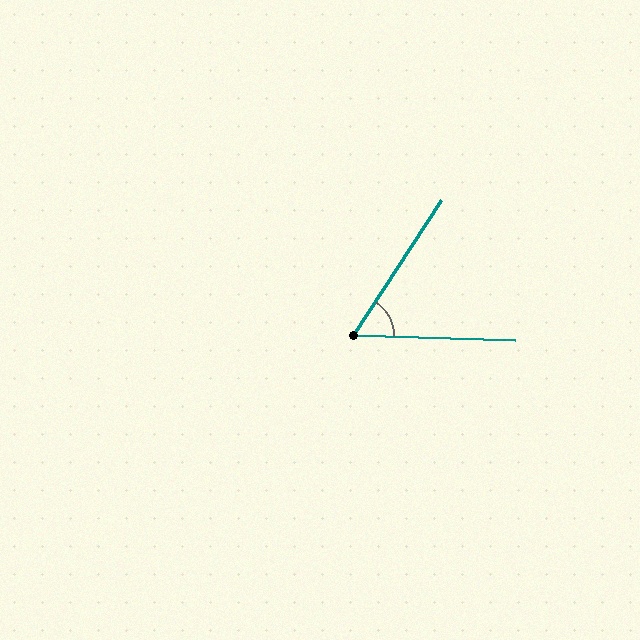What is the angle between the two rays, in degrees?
Approximately 59 degrees.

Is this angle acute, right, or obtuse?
It is acute.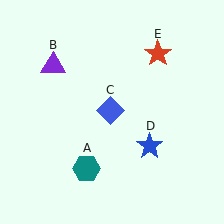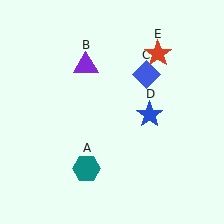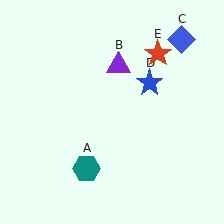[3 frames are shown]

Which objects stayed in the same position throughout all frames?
Teal hexagon (object A) and red star (object E) remained stationary.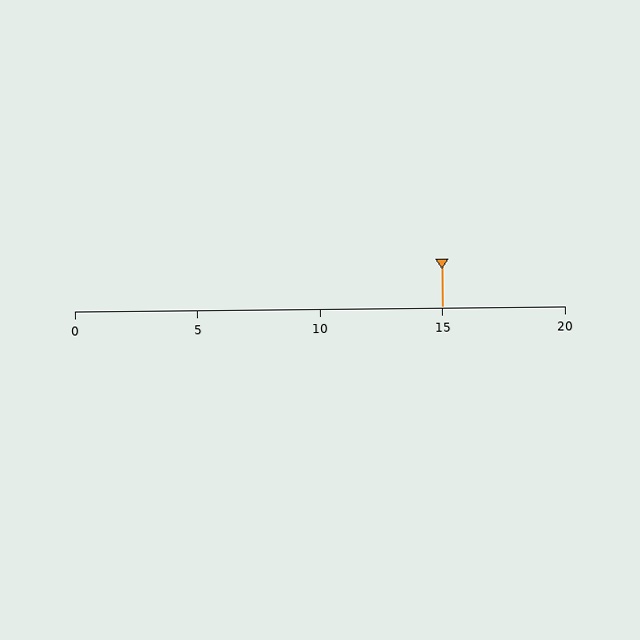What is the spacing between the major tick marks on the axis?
The major ticks are spaced 5 apart.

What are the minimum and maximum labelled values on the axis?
The axis runs from 0 to 20.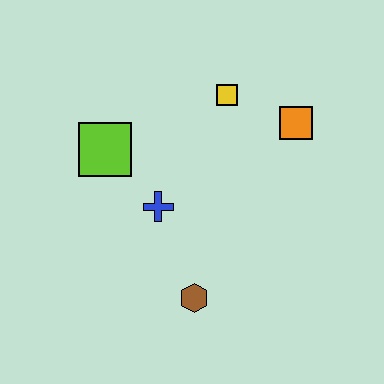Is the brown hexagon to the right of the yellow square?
No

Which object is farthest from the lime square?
The orange square is farthest from the lime square.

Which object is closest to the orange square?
The yellow square is closest to the orange square.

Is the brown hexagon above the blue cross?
No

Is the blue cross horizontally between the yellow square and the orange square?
No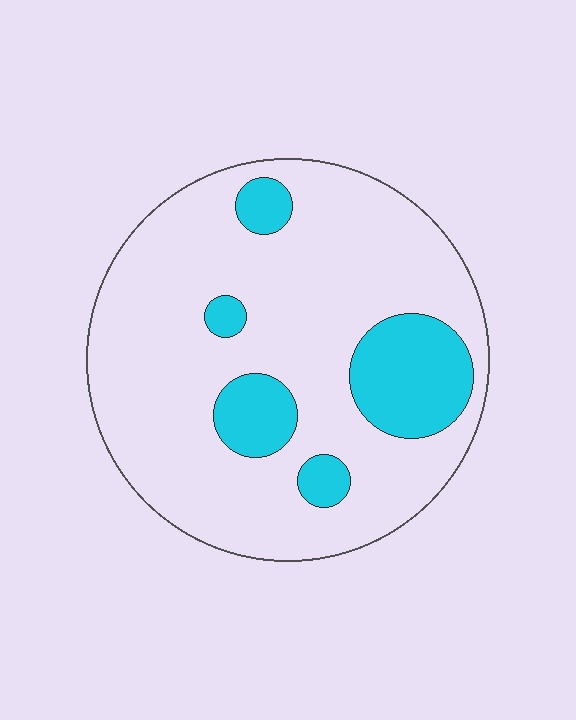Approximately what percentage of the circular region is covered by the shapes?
Approximately 20%.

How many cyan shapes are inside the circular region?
5.